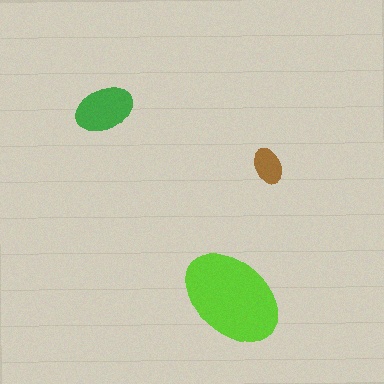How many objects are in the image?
There are 3 objects in the image.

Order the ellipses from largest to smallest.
the lime one, the green one, the brown one.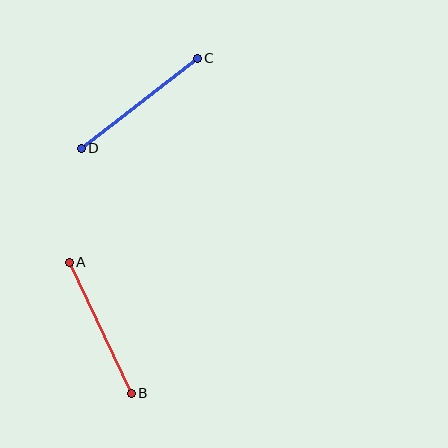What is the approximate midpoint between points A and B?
The midpoint is at approximately (100, 328) pixels.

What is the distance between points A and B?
The distance is approximately 145 pixels.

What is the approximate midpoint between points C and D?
The midpoint is at approximately (139, 103) pixels.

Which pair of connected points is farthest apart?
Points C and D are farthest apart.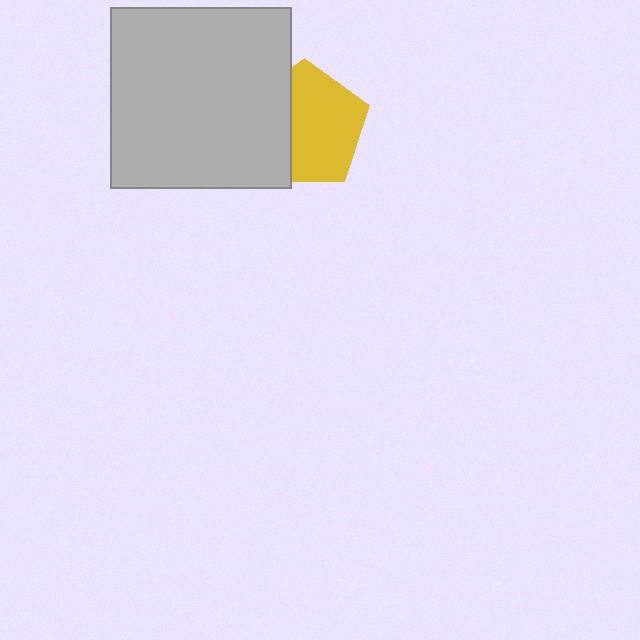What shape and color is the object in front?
The object in front is a light gray square.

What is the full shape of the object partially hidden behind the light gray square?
The partially hidden object is a yellow pentagon.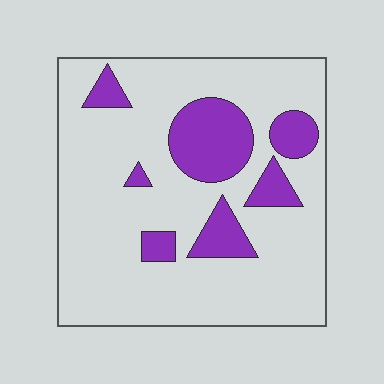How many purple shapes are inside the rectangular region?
7.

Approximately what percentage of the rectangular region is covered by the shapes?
Approximately 20%.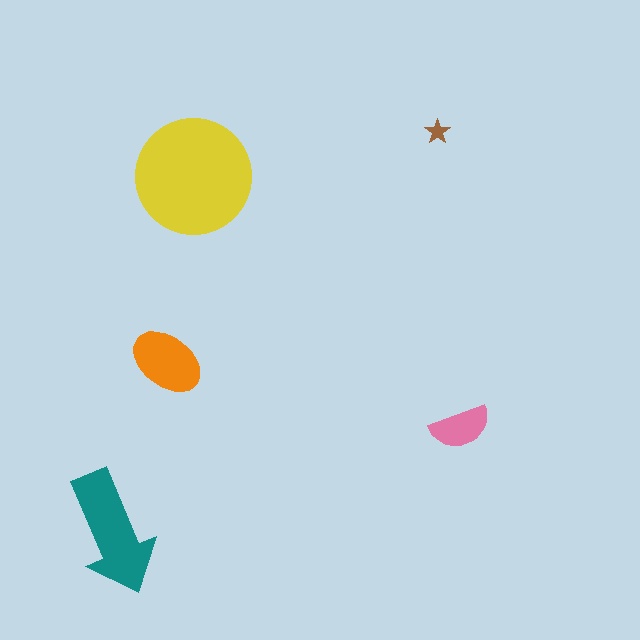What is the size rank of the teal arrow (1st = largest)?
2nd.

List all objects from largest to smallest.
The yellow circle, the teal arrow, the orange ellipse, the pink semicircle, the brown star.